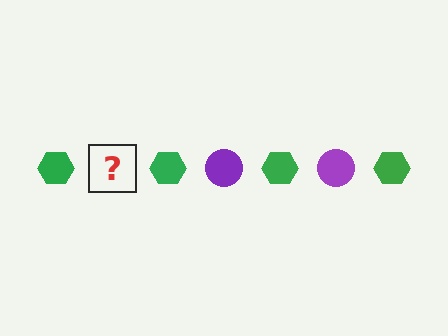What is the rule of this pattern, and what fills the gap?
The rule is that the pattern alternates between green hexagon and purple circle. The gap should be filled with a purple circle.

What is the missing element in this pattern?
The missing element is a purple circle.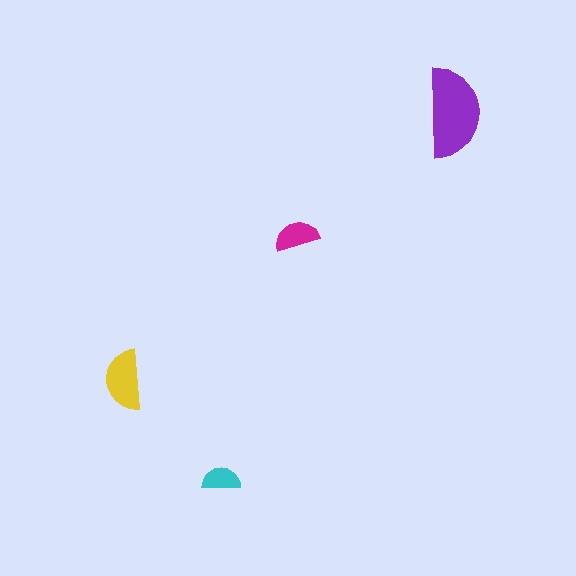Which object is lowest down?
The cyan semicircle is bottommost.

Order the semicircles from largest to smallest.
the purple one, the yellow one, the magenta one, the cyan one.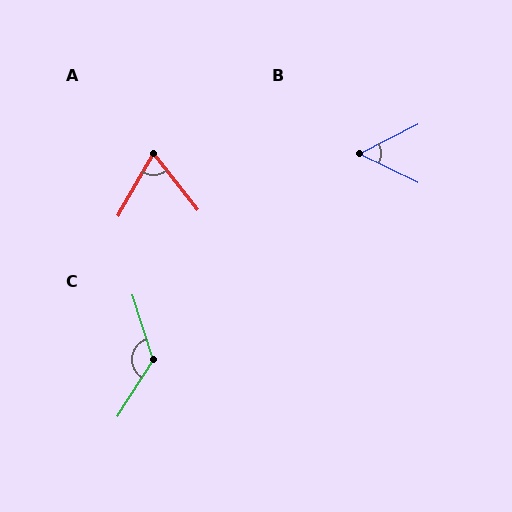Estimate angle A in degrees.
Approximately 68 degrees.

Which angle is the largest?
C, at approximately 129 degrees.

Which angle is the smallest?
B, at approximately 53 degrees.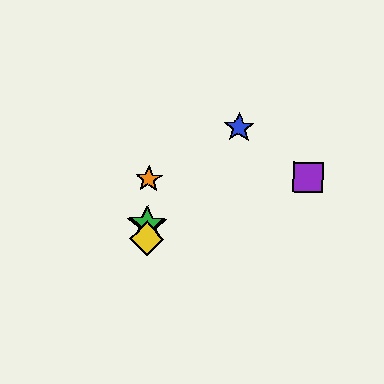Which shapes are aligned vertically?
The red star, the green star, the yellow diamond, the orange star are aligned vertically.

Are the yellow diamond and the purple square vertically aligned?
No, the yellow diamond is at x≈147 and the purple square is at x≈308.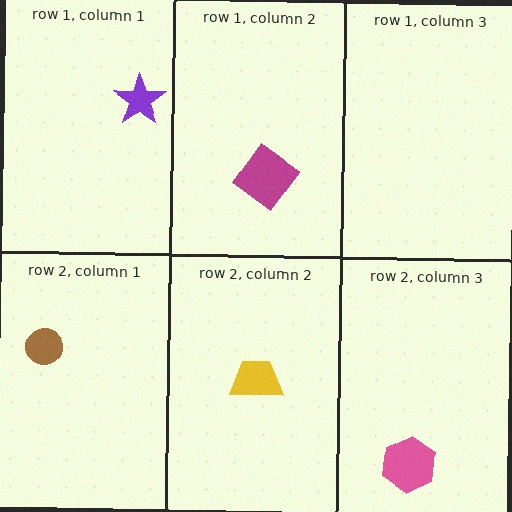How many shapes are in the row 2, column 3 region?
1.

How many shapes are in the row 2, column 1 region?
1.